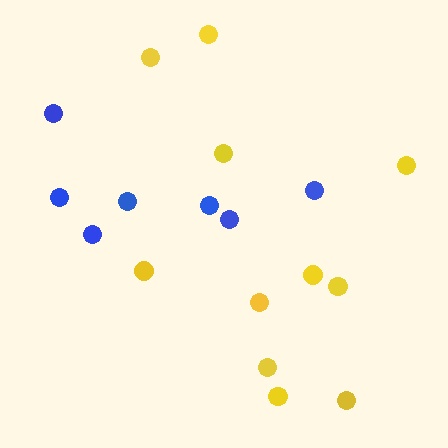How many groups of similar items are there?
There are 2 groups: one group of blue circles (7) and one group of yellow circles (11).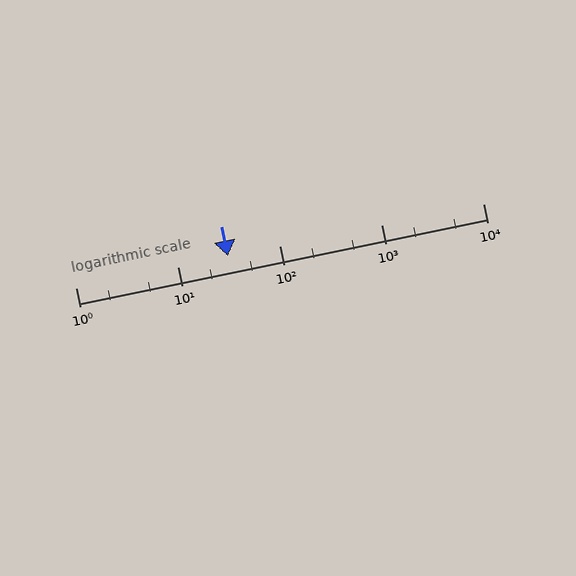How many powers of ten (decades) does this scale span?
The scale spans 4 decades, from 1 to 10000.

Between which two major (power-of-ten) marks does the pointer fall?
The pointer is between 10 and 100.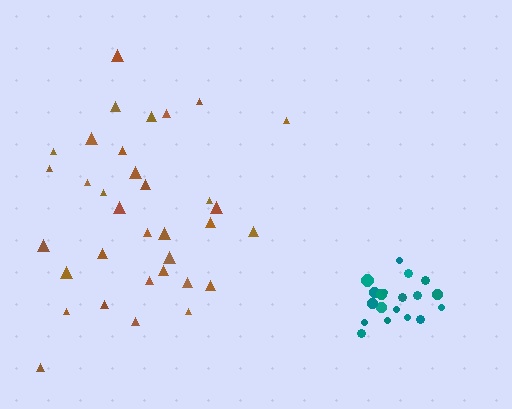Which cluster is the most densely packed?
Teal.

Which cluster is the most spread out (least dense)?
Brown.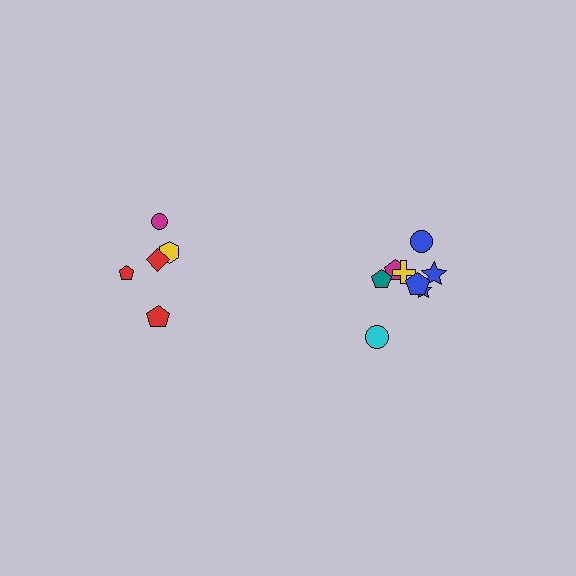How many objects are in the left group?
There are 5 objects.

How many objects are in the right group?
There are 8 objects.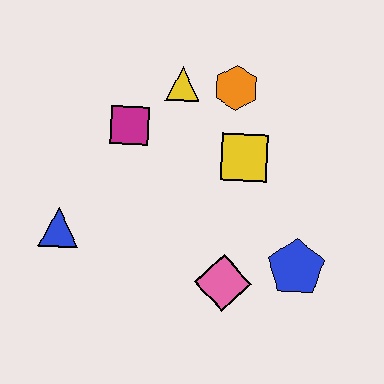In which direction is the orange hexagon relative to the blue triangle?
The orange hexagon is to the right of the blue triangle.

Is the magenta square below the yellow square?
No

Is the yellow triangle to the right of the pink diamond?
No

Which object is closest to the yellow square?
The orange hexagon is closest to the yellow square.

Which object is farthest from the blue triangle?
The blue pentagon is farthest from the blue triangle.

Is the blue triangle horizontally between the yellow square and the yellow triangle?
No